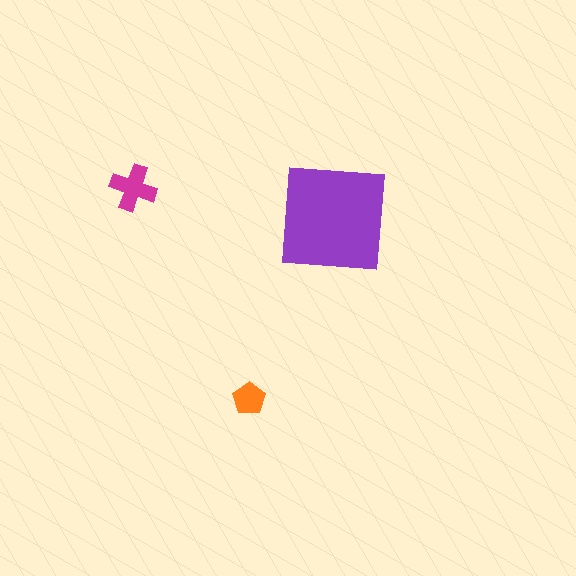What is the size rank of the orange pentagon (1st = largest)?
3rd.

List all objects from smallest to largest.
The orange pentagon, the magenta cross, the purple square.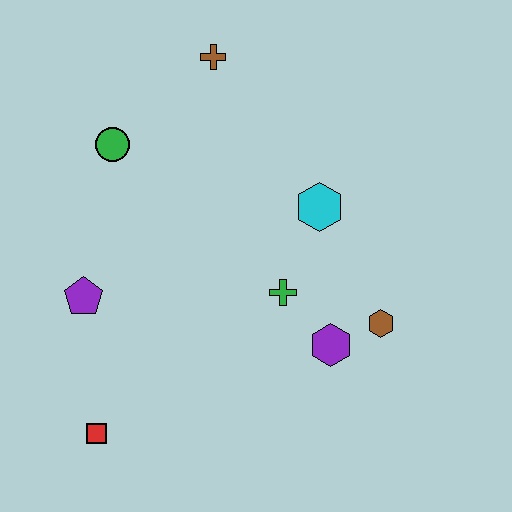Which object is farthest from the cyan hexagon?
The red square is farthest from the cyan hexagon.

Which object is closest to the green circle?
The brown cross is closest to the green circle.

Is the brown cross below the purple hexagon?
No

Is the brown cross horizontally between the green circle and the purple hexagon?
Yes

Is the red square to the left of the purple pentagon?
No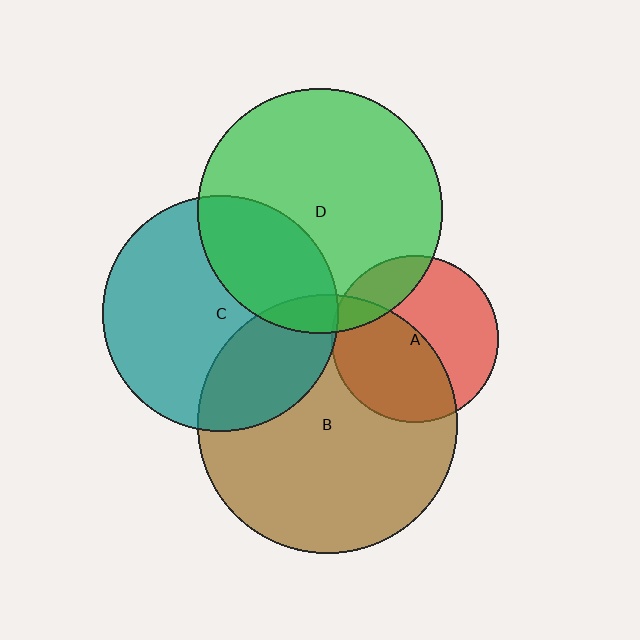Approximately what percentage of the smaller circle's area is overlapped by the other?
Approximately 10%.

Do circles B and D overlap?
Yes.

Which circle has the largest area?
Circle B (brown).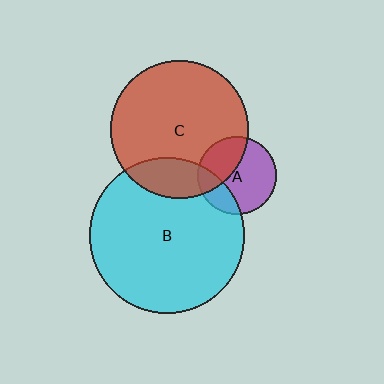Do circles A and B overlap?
Yes.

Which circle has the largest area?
Circle B (cyan).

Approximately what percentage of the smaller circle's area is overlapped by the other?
Approximately 25%.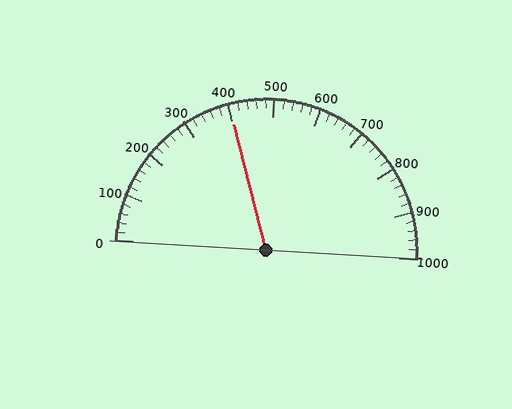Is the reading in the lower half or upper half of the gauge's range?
The reading is in the lower half of the range (0 to 1000).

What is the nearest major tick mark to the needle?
The nearest major tick mark is 400.